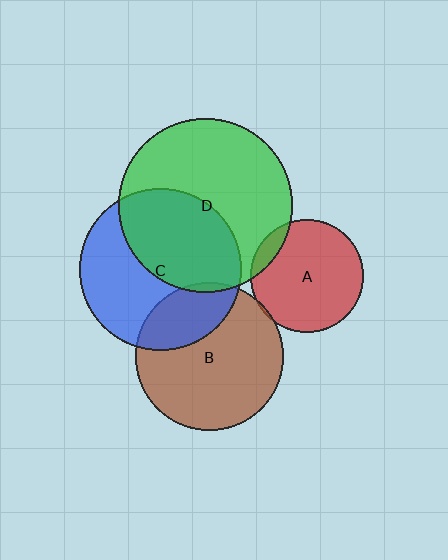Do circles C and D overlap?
Yes.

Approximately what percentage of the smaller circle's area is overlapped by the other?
Approximately 45%.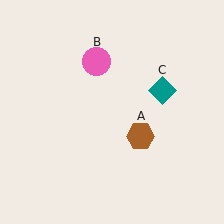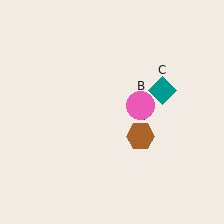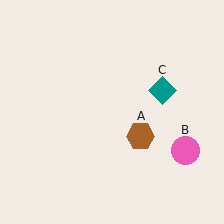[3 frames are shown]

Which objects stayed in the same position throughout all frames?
Brown hexagon (object A) and teal diamond (object C) remained stationary.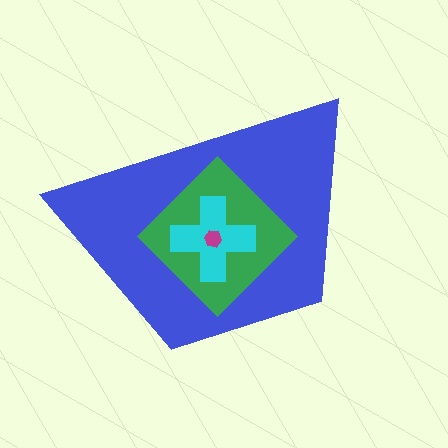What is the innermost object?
The magenta hexagon.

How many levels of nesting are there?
4.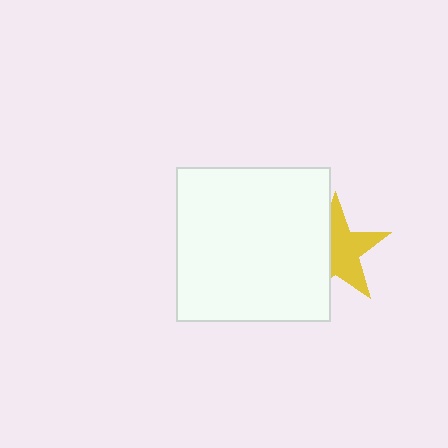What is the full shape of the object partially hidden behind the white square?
The partially hidden object is a yellow star.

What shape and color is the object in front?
The object in front is a white square.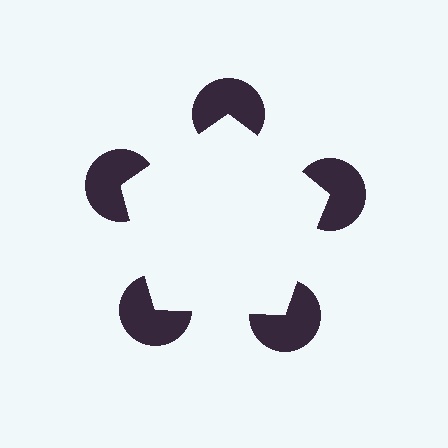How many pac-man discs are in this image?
There are 5 — one at each vertex of the illusory pentagon.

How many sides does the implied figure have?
5 sides.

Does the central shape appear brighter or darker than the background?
It typically appears slightly brighter than the background, even though no actual brightness change is drawn.